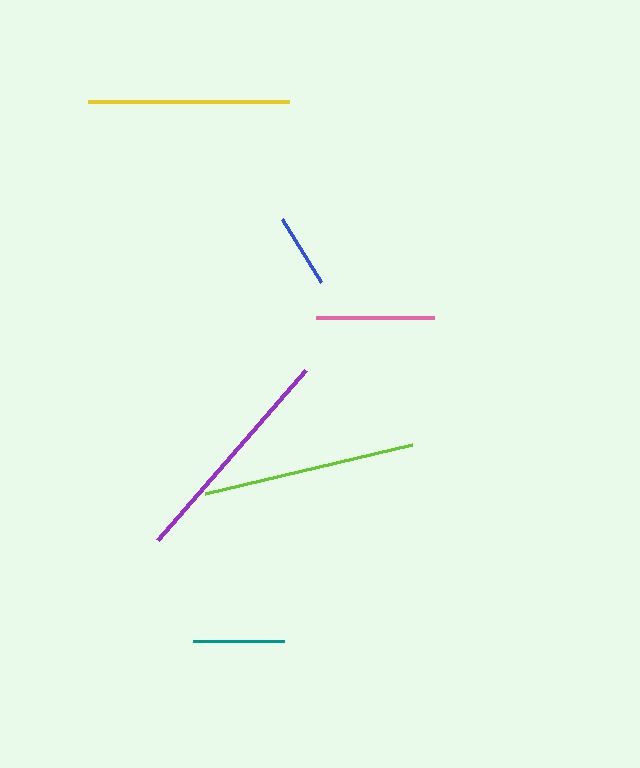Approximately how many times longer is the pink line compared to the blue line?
The pink line is approximately 1.6 times the length of the blue line.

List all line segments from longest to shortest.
From longest to shortest: purple, lime, yellow, pink, teal, blue.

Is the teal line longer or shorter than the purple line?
The purple line is longer than the teal line.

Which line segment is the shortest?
The blue line is the shortest at approximately 74 pixels.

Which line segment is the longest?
The purple line is the longest at approximately 225 pixels.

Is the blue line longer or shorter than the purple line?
The purple line is longer than the blue line.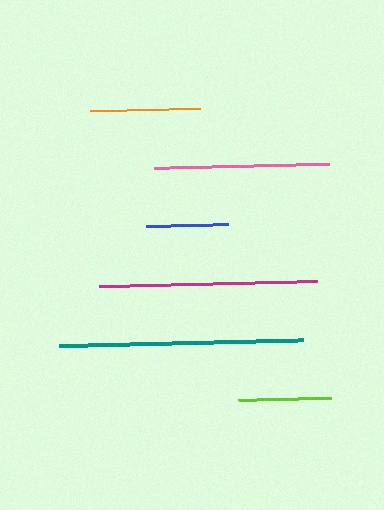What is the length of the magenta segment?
The magenta segment is approximately 218 pixels long.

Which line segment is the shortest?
The blue line is the shortest at approximately 82 pixels.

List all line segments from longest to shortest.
From longest to shortest: teal, magenta, pink, orange, lime, blue.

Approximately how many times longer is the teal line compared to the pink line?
The teal line is approximately 1.4 times the length of the pink line.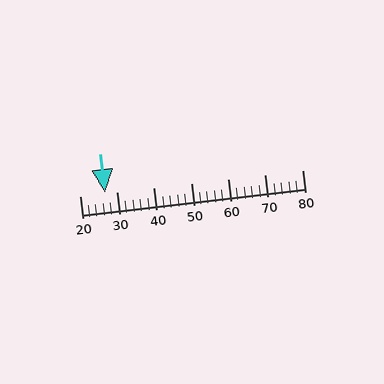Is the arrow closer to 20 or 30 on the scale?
The arrow is closer to 30.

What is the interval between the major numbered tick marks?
The major tick marks are spaced 10 units apart.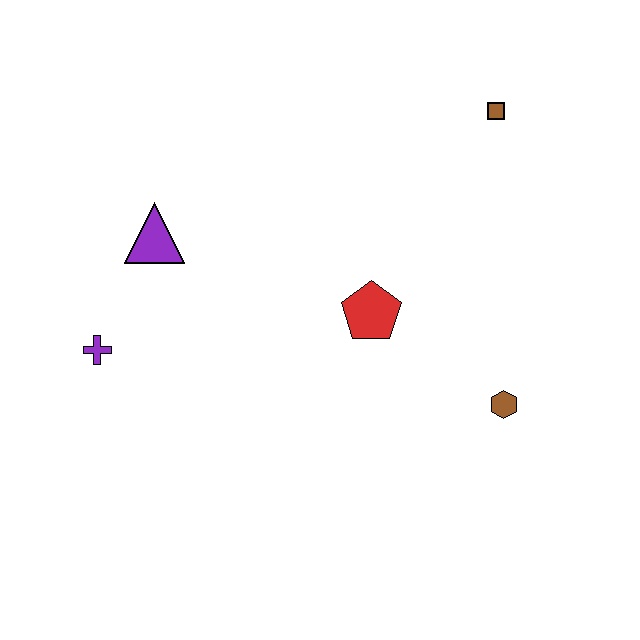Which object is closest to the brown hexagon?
The red pentagon is closest to the brown hexagon.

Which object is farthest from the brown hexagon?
The purple cross is farthest from the brown hexagon.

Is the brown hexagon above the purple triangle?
No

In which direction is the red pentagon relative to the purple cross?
The red pentagon is to the right of the purple cross.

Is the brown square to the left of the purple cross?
No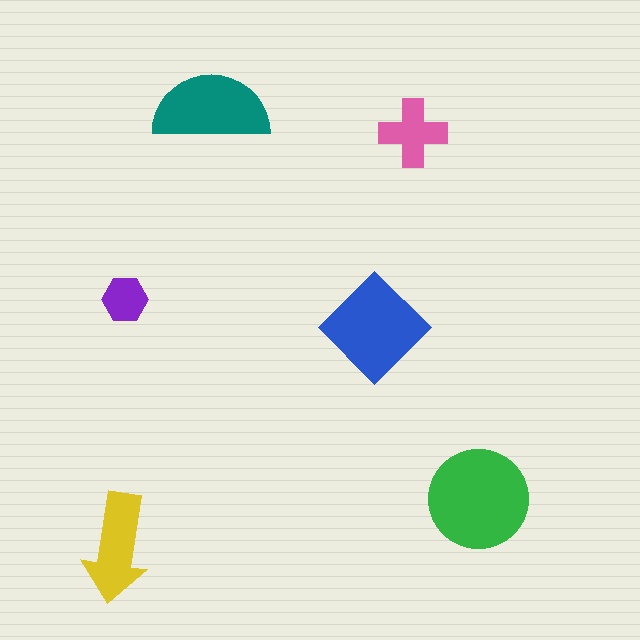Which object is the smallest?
The purple hexagon.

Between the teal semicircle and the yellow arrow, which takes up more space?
The teal semicircle.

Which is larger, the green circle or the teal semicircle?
The green circle.